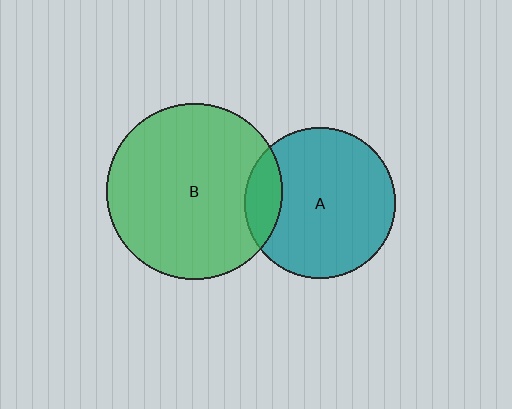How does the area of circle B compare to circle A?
Approximately 1.4 times.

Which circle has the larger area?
Circle B (green).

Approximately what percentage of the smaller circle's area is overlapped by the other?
Approximately 15%.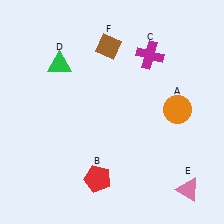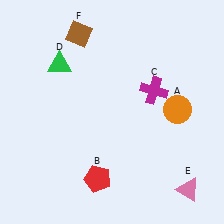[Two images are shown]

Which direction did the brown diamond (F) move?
The brown diamond (F) moved left.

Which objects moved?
The objects that moved are: the magenta cross (C), the brown diamond (F).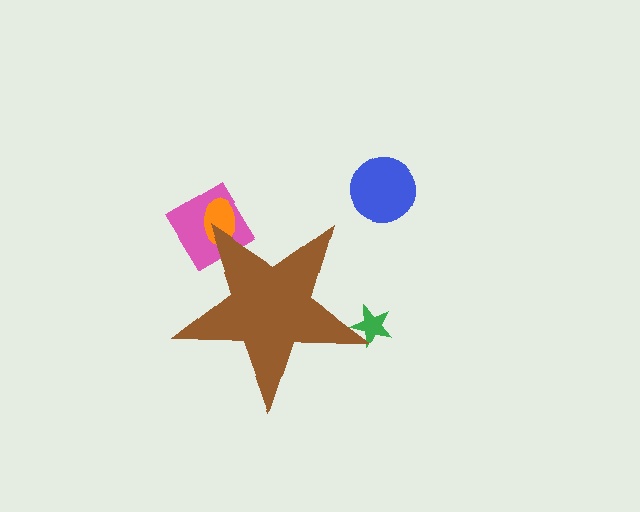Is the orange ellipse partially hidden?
Yes, the orange ellipse is partially hidden behind the brown star.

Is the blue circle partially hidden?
No, the blue circle is fully visible.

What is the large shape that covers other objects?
A brown star.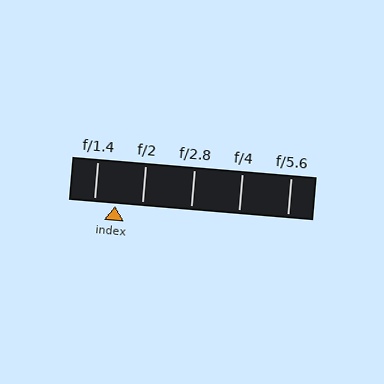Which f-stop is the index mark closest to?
The index mark is closest to f/1.4.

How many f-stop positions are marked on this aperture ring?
There are 5 f-stop positions marked.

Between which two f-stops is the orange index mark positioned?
The index mark is between f/1.4 and f/2.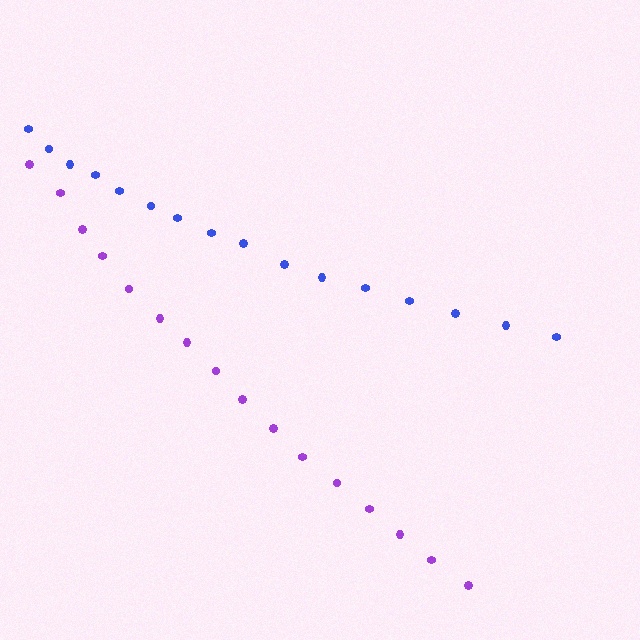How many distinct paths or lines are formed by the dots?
There are 2 distinct paths.